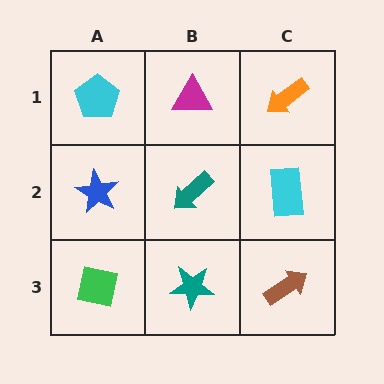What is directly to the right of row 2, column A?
A teal arrow.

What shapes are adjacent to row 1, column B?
A teal arrow (row 2, column B), a cyan pentagon (row 1, column A), an orange arrow (row 1, column C).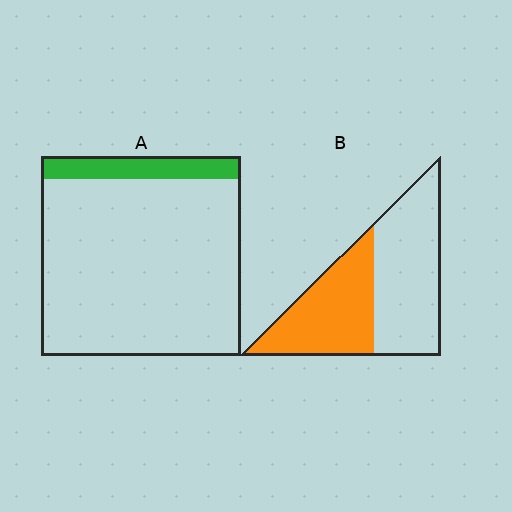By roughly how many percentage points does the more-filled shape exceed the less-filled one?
By roughly 35 percentage points (B over A).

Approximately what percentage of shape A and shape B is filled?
A is approximately 10% and B is approximately 45%.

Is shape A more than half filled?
No.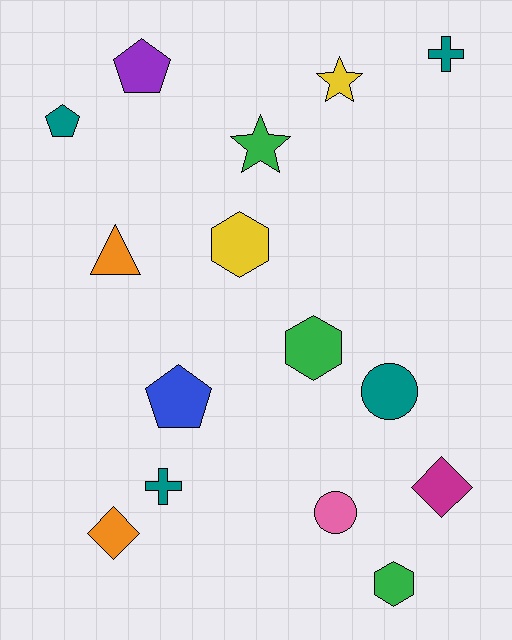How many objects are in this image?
There are 15 objects.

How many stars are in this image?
There are 2 stars.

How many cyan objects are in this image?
There are no cyan objects.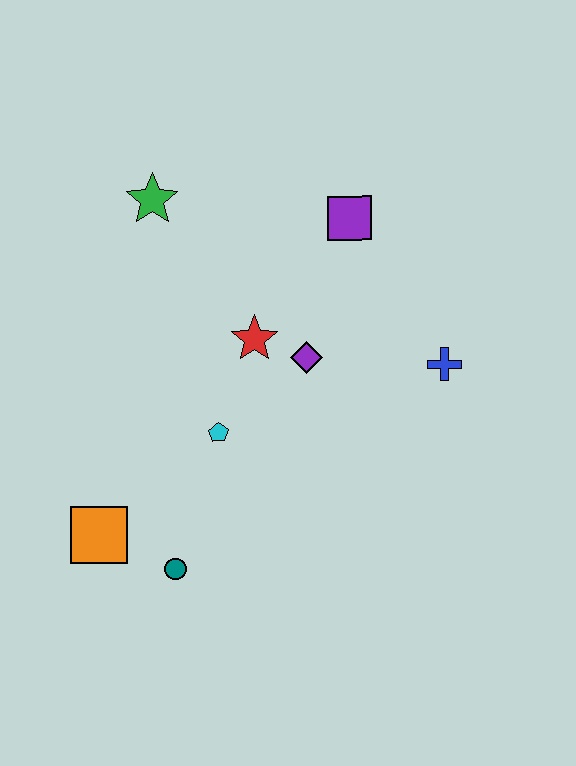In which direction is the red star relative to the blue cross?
The red star is to the left of the blue cross.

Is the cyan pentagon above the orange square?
Yes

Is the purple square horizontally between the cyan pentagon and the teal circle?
No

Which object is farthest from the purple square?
The orange square is farthest from the purple square.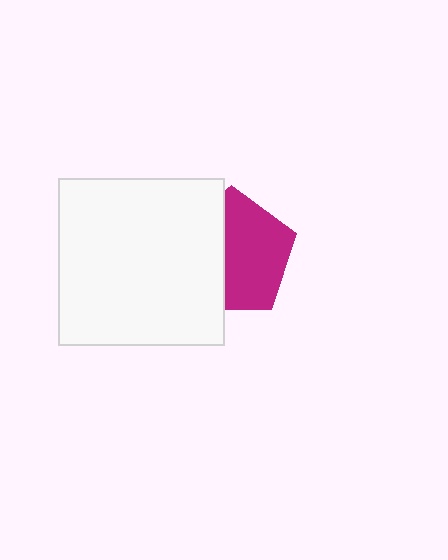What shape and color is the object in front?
The object in front is a white square.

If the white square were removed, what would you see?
You would see the complete magenta pentagon.